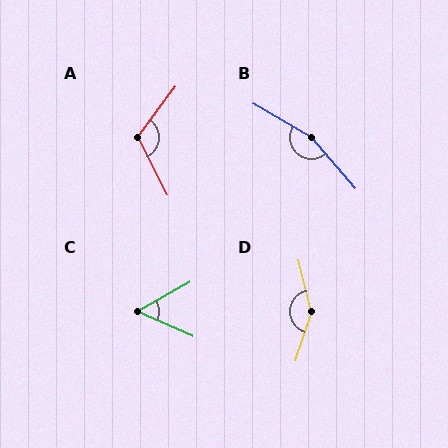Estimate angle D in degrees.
Approximately 148 degrees.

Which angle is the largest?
B, at approximately 161 degrees.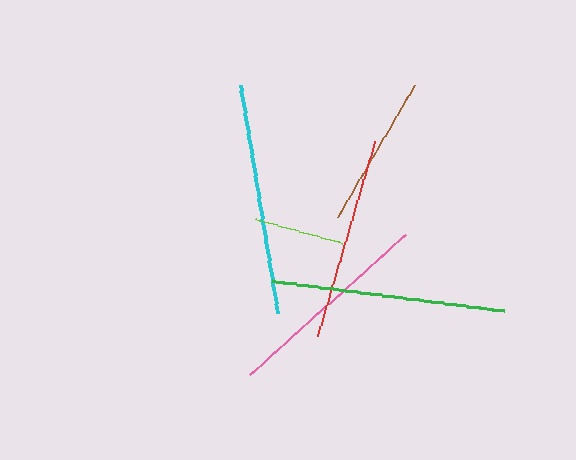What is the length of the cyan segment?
The cyan segment is approximately 230 pixels long.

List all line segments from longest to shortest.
From longest to shortest: green, cyan, pink, red, brown, lime.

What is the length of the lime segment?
The lime segment is approximately 90 pixels long.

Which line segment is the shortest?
The lime line is the shortest at approximately 90 pixels.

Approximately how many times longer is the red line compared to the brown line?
The red line is approximately 1.3 times the length of the brown line.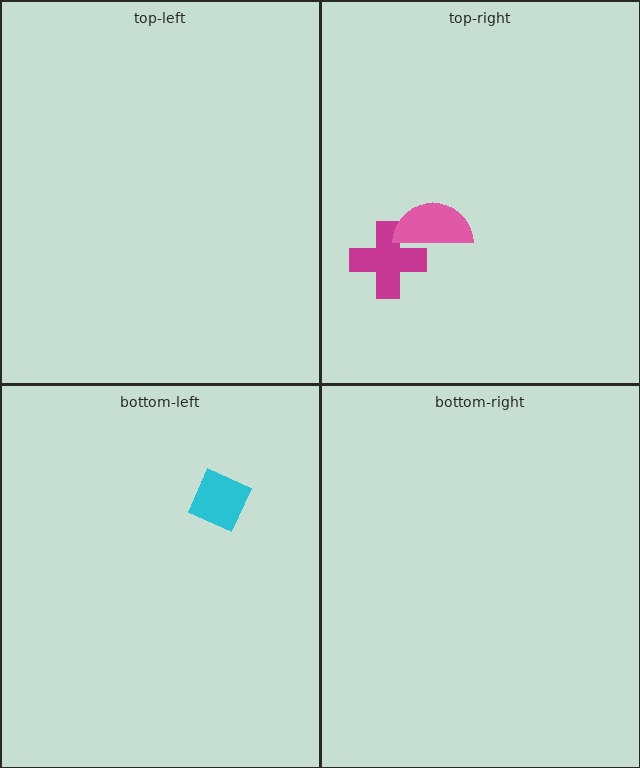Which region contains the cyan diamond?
The bottom-left region.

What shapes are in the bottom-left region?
The cyan diamond.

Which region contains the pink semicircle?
The top-right region.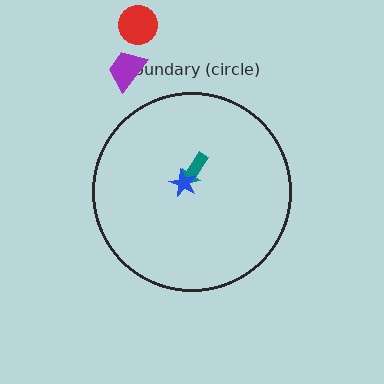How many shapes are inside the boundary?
2 inside, 2 outside.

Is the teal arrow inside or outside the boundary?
Inside.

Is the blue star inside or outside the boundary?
Inside.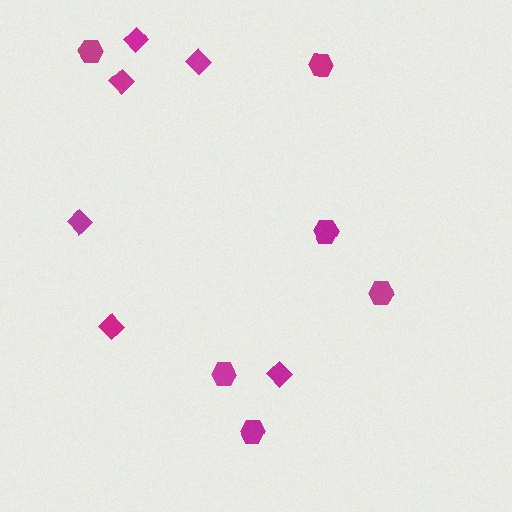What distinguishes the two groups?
There are 2 groups: one group of diamonds (6) and one group of hexagons (6).